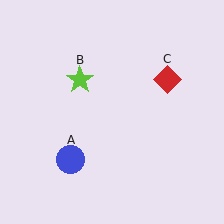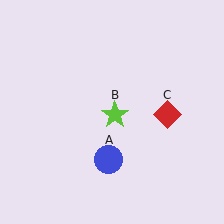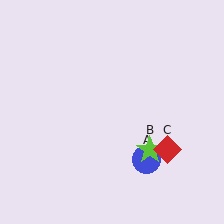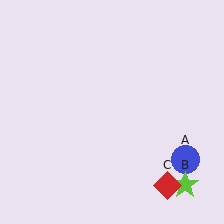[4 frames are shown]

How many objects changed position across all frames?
3 objects changed position: blue circle (object A), lime star (object B), red diamond (object C).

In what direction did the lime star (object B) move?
The lime star (object B) moved down and to the right.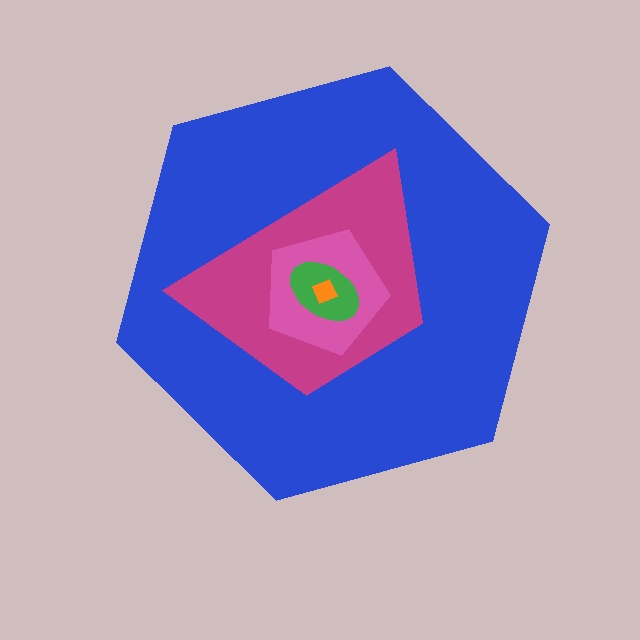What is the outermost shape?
The blue hexagon.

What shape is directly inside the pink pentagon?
The green ellipse.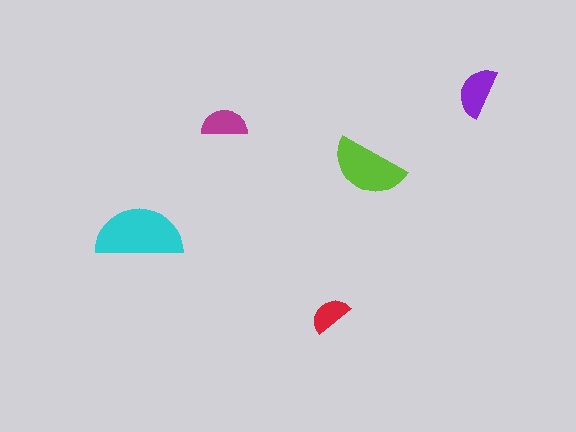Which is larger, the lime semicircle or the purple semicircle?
The lime one.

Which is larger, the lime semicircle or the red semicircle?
The lime one.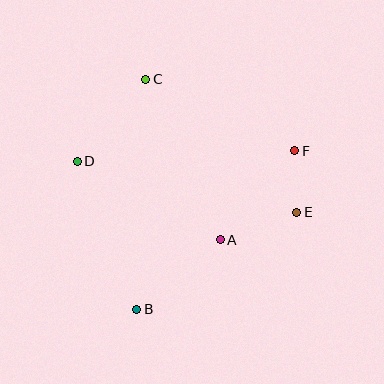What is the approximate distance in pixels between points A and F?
The distance between A and F is approximately 116 pixels.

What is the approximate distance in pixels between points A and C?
The distance between A and C is approximately 177 pixels.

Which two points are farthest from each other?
Points B and C are farthest from each other.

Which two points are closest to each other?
Points E and F are closest to each other.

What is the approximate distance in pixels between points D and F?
The distance between D and F is approximately 218 pixels.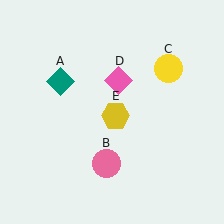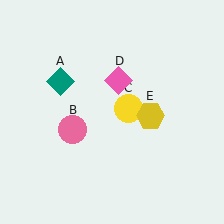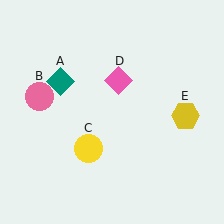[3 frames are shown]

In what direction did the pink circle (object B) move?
The pink circle (object B) moved up and to the left.